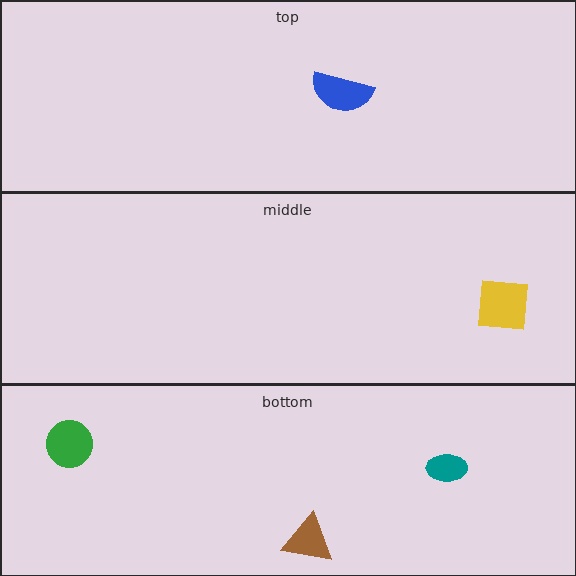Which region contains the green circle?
The bottom region.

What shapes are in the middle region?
The yellow square.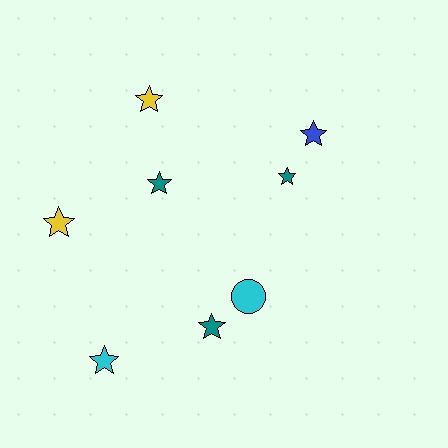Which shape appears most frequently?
Star, with 7 objects.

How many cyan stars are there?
There is 1 cyan star.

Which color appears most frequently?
Teal, with 3 objects.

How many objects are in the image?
There are 8 objects.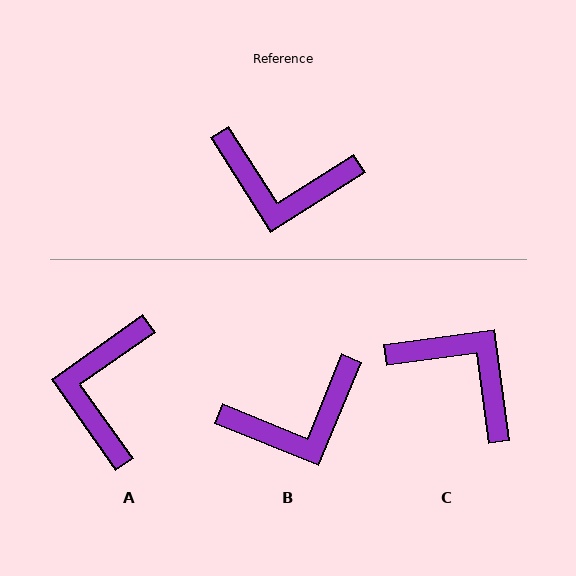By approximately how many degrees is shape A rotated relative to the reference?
Approximately 87 degrees clockwise.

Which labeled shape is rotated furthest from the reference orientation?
C, about 155 degrees away.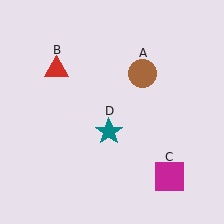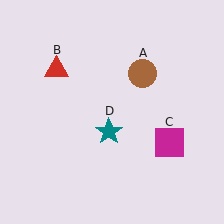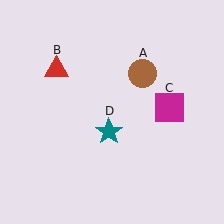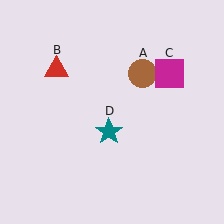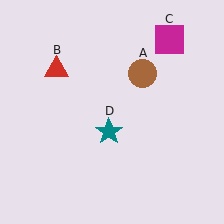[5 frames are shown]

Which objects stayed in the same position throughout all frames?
Brown circle (object A) and red triangle (object B) and teal star (object D) remained stationary.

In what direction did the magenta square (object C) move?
The magenta square (object C) moved up.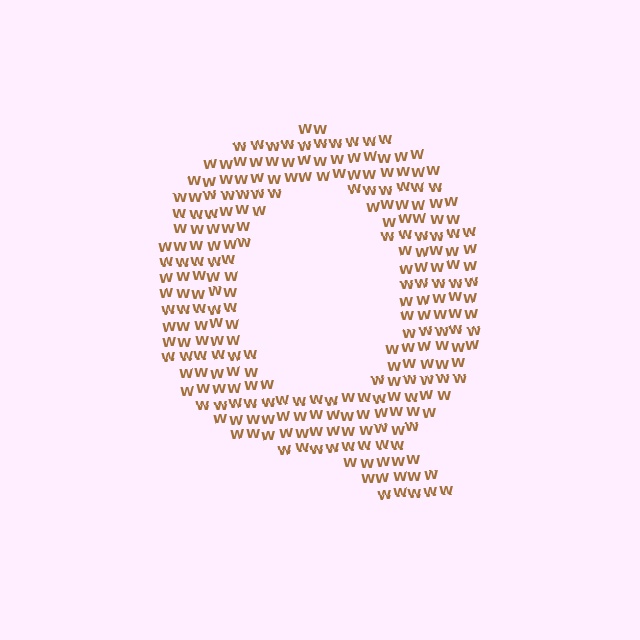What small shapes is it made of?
It is made of small letter W's.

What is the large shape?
The large shape is the letter Q.